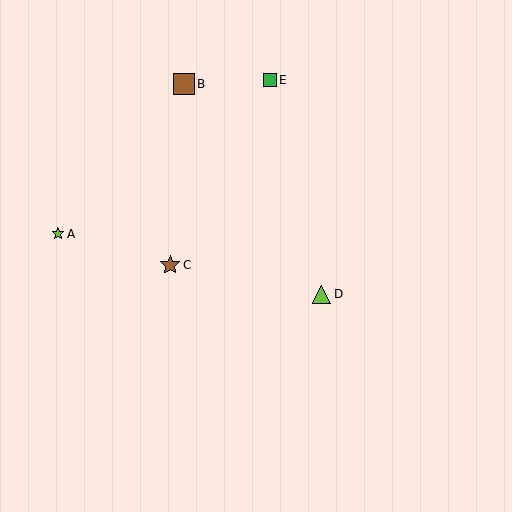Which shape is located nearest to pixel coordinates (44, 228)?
The lime star (labeled A) at (58, 234) is nearest to that location.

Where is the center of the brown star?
The center of the brown star is at (170, 265).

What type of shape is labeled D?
Shape D is a lime triangle.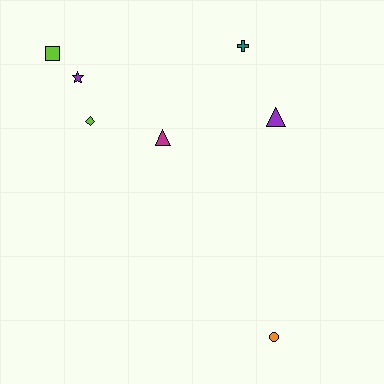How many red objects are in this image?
There are no red objects.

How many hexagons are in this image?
There are no hexagons.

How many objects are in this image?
There are 7 objects.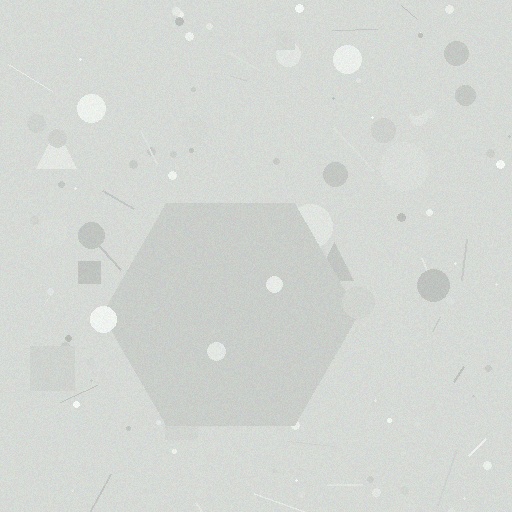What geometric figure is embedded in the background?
A hexagon is embedded in the background.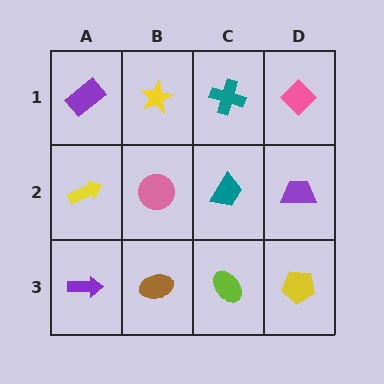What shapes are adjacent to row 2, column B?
A yellow star (row 1, column B), a brown ellipse (row 3, column B), a yellow arrow (row 2, column A), a teal trapezoid (row 2, column C).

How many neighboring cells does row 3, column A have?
2.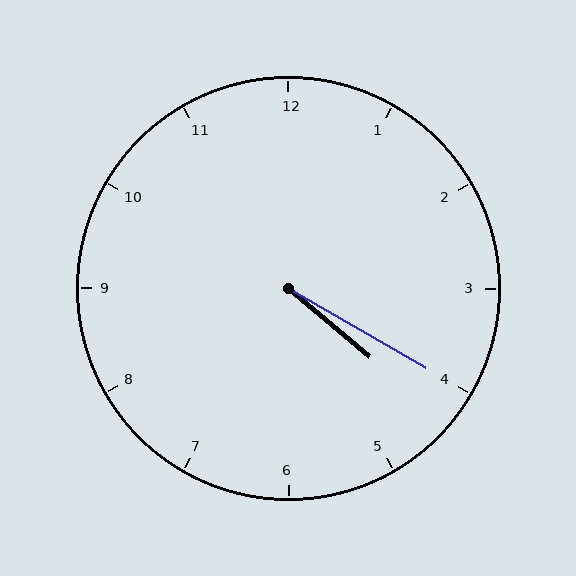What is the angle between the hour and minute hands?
Approximately 10 degrees.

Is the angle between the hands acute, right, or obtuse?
It is acute.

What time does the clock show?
4:20.